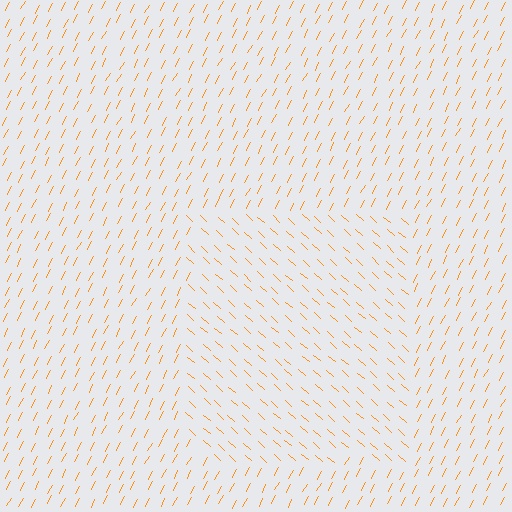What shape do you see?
I see a rectangle.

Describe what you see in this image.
The image is filled with small orange line segments. A rectangle region in the image has lines oriented differently from the surrounding lines, creating a visible texture boundary.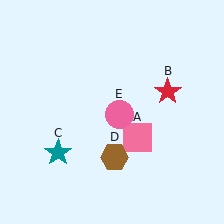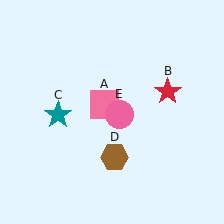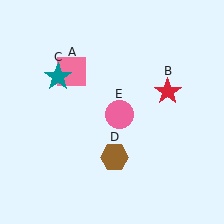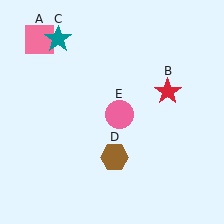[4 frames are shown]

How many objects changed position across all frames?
2 objects changed position: pink square (object A), teal star (object C).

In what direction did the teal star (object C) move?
The teal star (object C) moved up.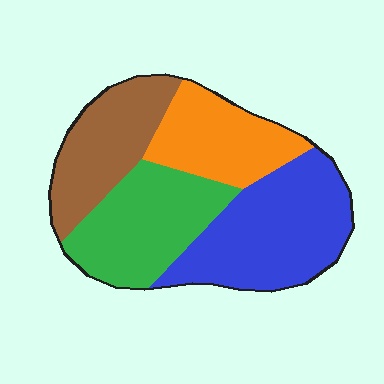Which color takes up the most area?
Blue, at roughly 35%.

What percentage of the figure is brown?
Brown covers roughly 20% of the figure.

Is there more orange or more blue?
Blue.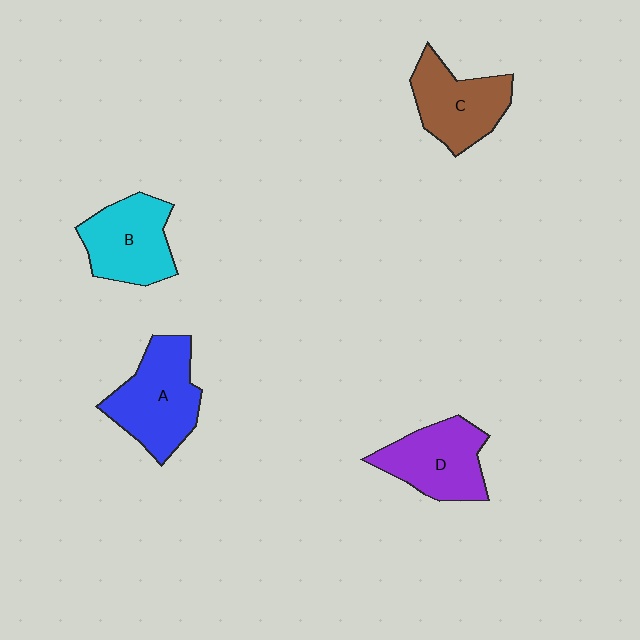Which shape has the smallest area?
Shape C (brown).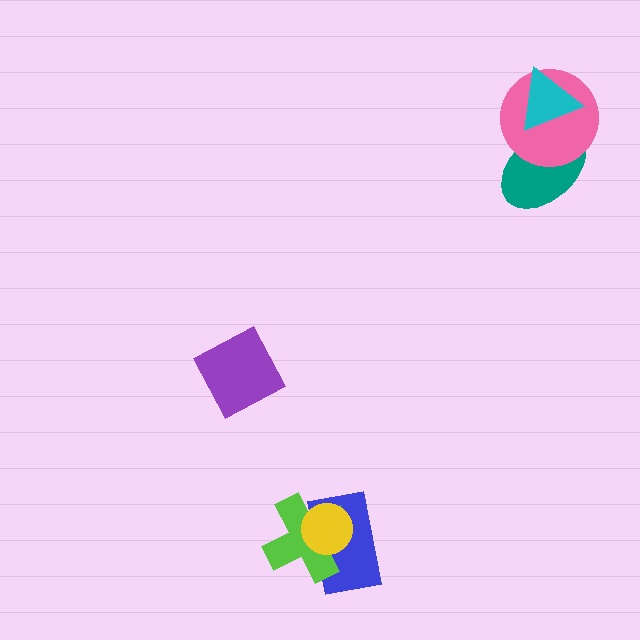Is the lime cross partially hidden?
Yes, it is partially covered by another shape.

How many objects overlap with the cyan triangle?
2 objects overlap with the cyan triangle.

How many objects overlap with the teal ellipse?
2 objects overlap with the teal ellipse.